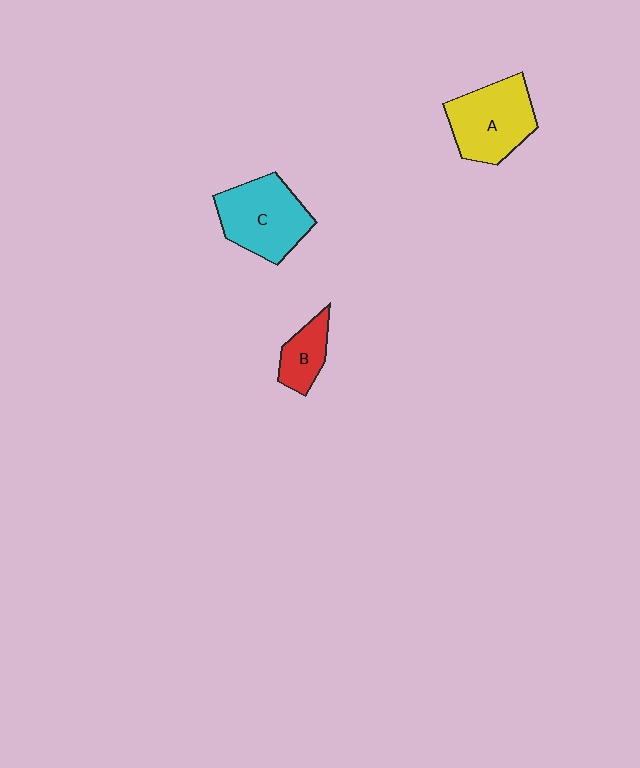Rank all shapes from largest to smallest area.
From largest to smallest: C (cyan), A (yellow), B (red).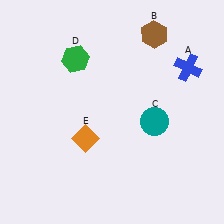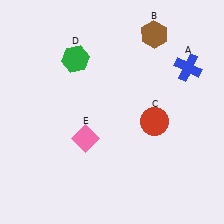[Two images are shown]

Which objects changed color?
C changed from teal to red. E changed from orange to pink.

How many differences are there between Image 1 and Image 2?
There are 2 differences between the two images.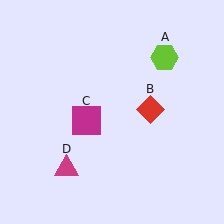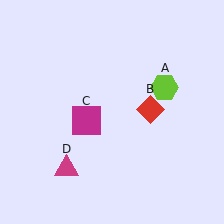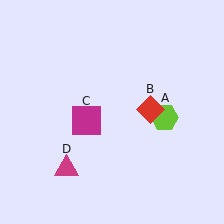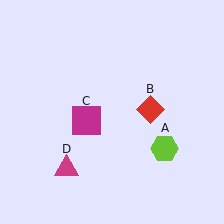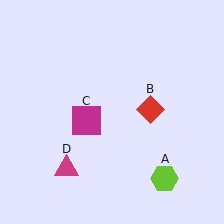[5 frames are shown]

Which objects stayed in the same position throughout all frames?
Red diamond (object B) and magenta square (object C) and magenta triangle (object D) remained stationary.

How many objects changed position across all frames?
1 object changed position: lime hexagon (object A).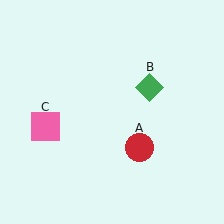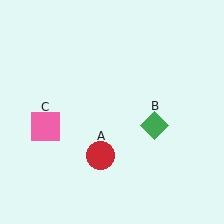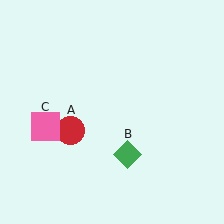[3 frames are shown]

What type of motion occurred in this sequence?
The red circle (object A), green diamond (object B) rotated clockwise around the center of the scene.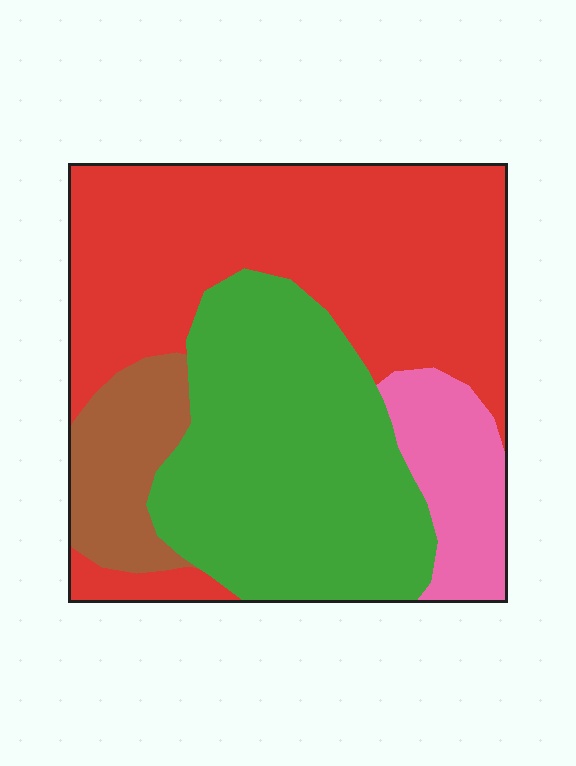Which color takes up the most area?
Red, at roughly 45%.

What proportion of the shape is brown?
Brown covers around 10% of the shape.